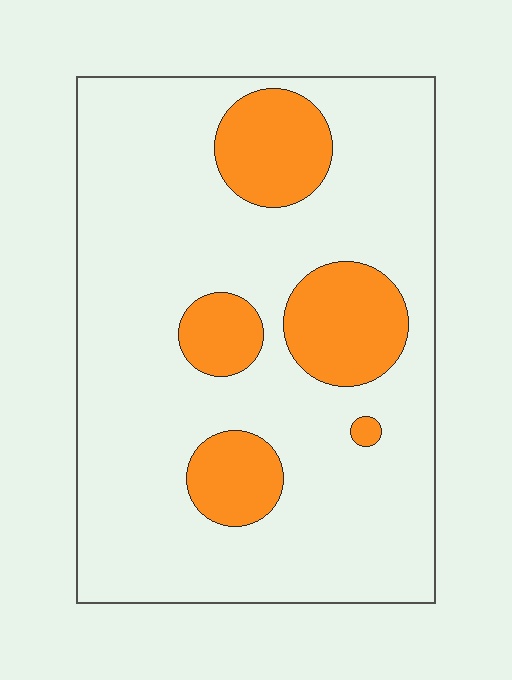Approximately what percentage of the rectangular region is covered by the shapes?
Approximately 20%.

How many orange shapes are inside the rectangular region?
5.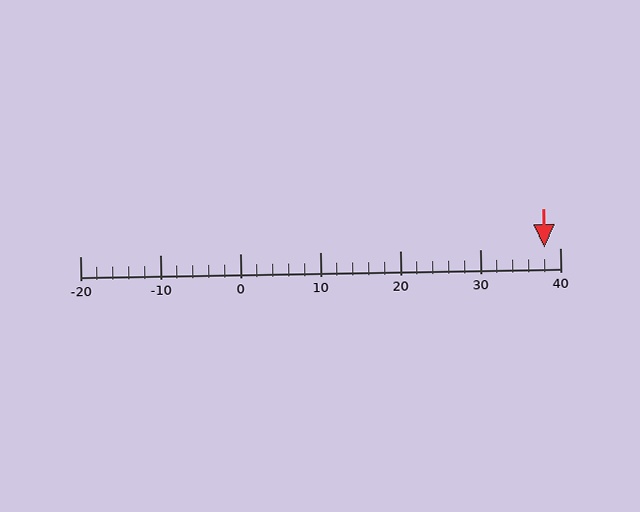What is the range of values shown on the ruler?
The ruler shows values from -20 to 40.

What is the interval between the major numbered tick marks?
The major tick marks are spaced 10 units apart.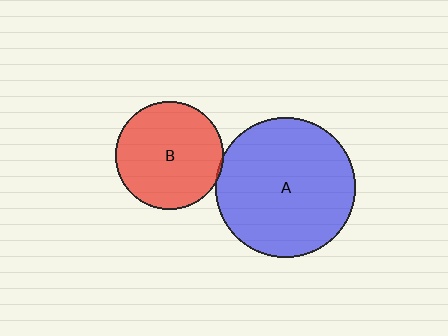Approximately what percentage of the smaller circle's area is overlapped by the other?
Approximately 5%.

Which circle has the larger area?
Circle A (blue).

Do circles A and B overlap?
Yes.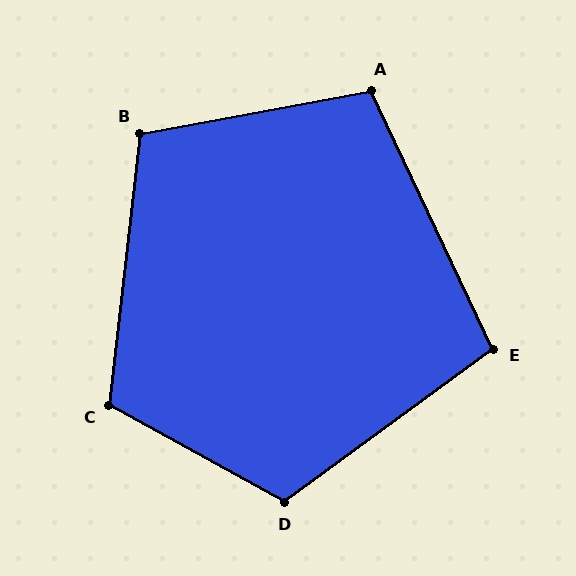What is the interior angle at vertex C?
Approximately 112 degrees (obtuse).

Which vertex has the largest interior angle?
D, at approximately 115 degrees.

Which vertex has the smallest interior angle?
E, at approximately 101 degrees.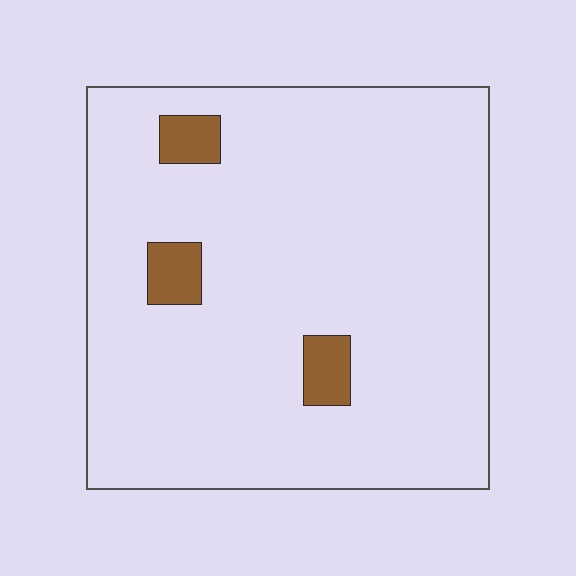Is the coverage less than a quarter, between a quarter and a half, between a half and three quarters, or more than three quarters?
Less than a quarter.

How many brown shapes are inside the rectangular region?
3.